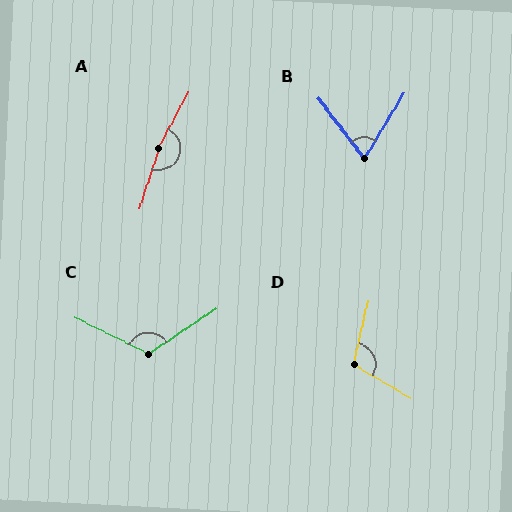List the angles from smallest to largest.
B (69°), D (108°), C (120°), A (170°).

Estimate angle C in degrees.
Approximately 120 degrees.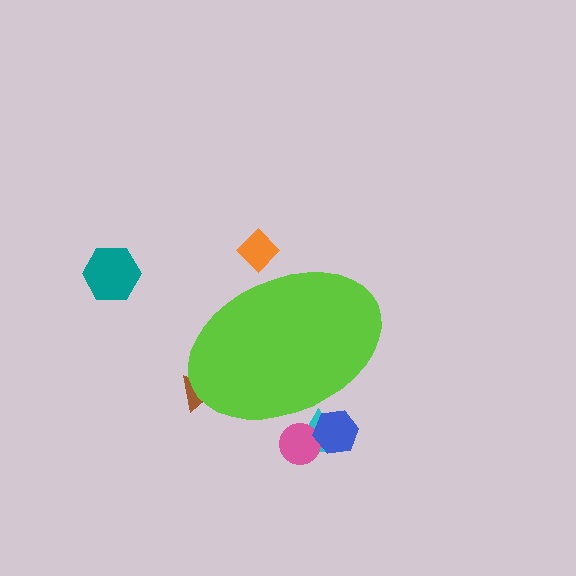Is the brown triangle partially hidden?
Yes, the brown triangle is partially hidden behind the lime ellipse.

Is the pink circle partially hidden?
Yes, the pink circle is partially hidden behind the lime ellipse.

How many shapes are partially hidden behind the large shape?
5 shapes are partially hidden.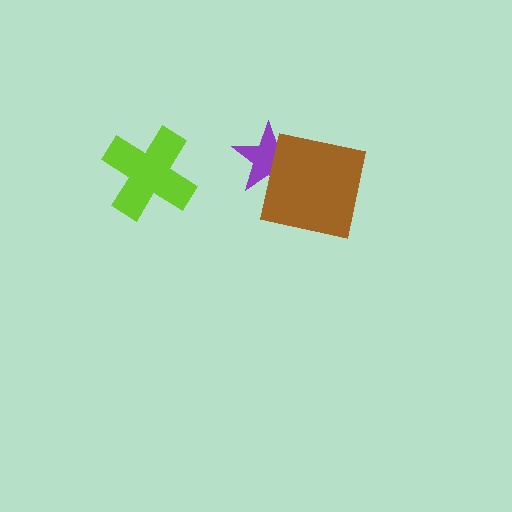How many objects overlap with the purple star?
1 object overlaps with the purple star.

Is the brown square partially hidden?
No, no other shape covers it.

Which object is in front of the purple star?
The brown square is in front of the purple star.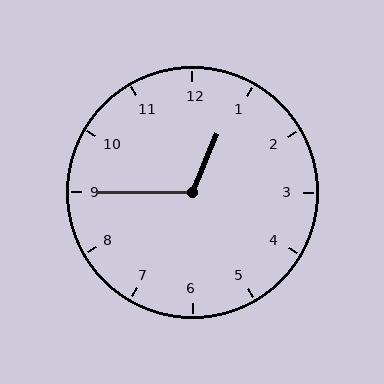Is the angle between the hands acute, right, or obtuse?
It is obtuse.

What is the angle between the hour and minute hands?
Approximately 112 degrees.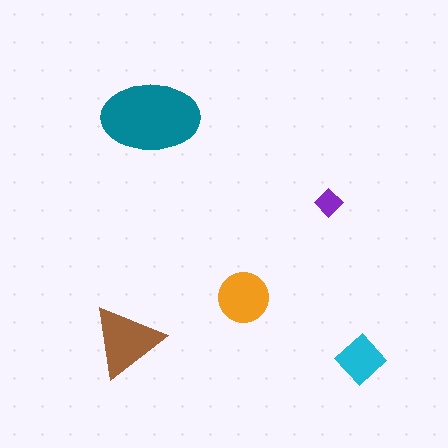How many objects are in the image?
There are 5 objects in the image.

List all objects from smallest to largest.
The purple diamond, the cyan diamond, the orange circle, the brown triangle, the teal ellipse.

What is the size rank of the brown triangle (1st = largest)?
2nd.